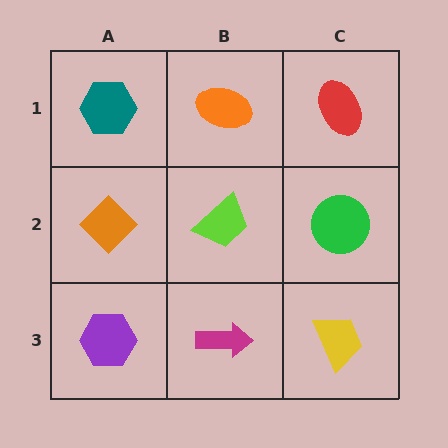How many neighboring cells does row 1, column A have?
2.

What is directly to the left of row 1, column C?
An orange ellipse.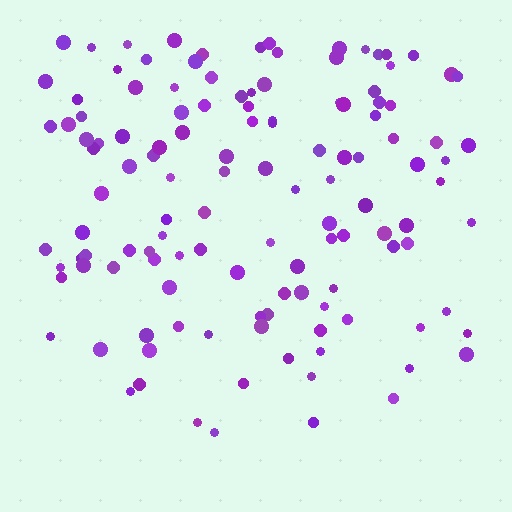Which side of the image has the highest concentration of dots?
The top.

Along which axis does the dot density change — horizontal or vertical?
Vertical.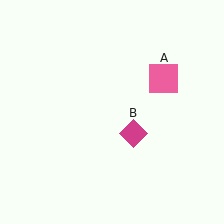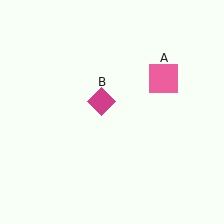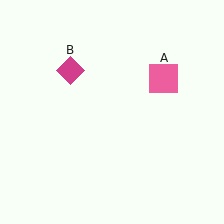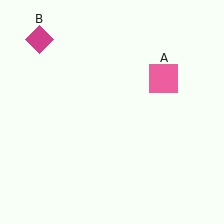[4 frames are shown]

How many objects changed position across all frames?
1 object changed position: magenta diamond (object B).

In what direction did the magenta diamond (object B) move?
The magenta diamond (object B) moved up and to the left.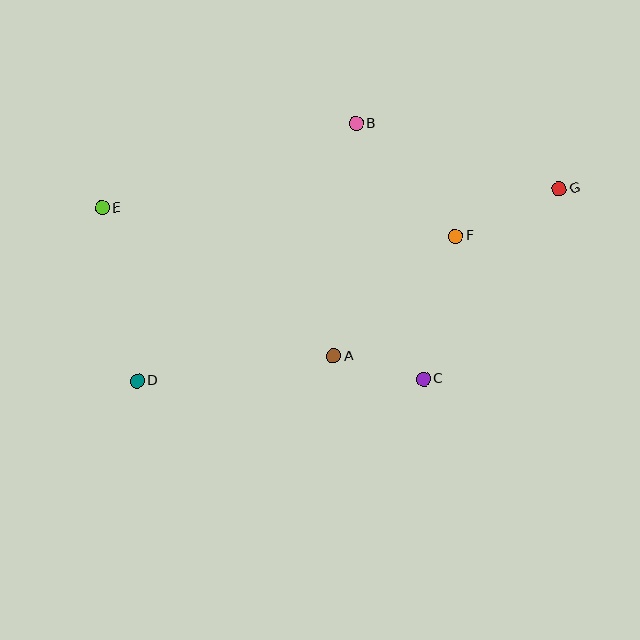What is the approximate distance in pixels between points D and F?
The distance between D and F is approximately 350 pixels.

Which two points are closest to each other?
Points A and C are closest to each other.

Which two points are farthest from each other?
Points D and G are farthest from each other.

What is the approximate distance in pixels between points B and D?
The distance between B and D is approximately 338 pixels.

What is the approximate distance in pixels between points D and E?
The distance between D and E is approximately 176 pixels.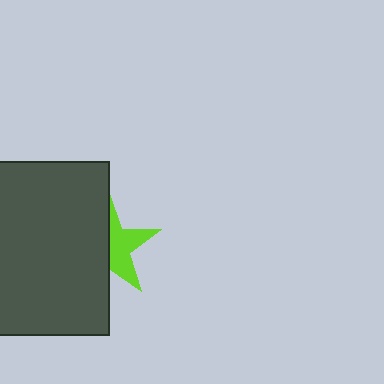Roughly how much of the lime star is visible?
About half of it is visible (roughly 48%).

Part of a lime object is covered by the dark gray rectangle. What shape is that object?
It is a star.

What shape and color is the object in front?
The object in front is a dark gray rectangle.